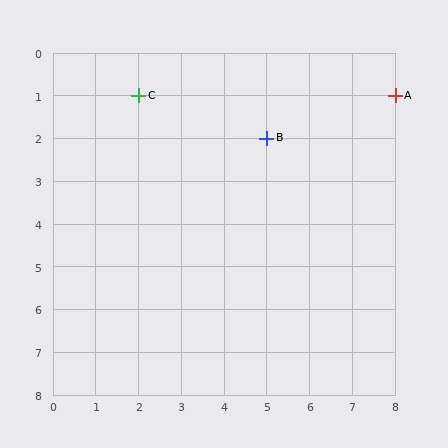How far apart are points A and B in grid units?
Points A and B are 3 columns and 1 row apart (about 3.2 grid units diagonally).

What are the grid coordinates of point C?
Point C is at grid coordinates (2, 1).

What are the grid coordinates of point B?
Point B is at grid coordinates (5, 2).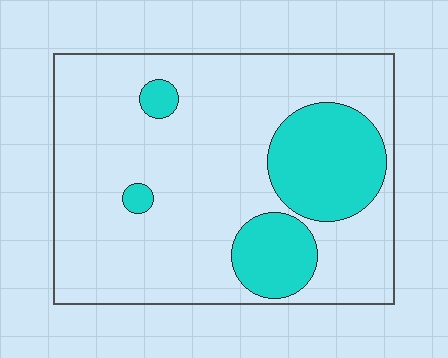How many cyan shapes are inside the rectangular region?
4.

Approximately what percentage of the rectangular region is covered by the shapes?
Approximately 20%.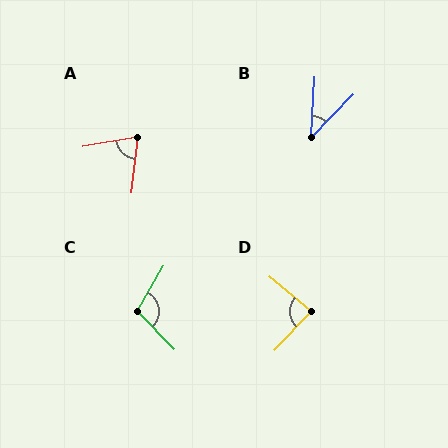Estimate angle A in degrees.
Approximately 73 degrees.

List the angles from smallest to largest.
B (41°), A (73°), D (87°), C (105°).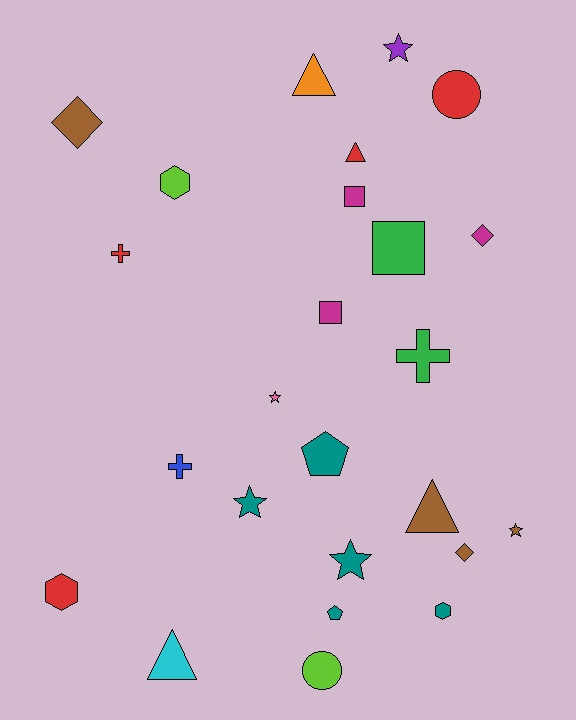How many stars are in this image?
There are 5 stars.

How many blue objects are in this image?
There is 1 blue object.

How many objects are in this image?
There are 25 objects.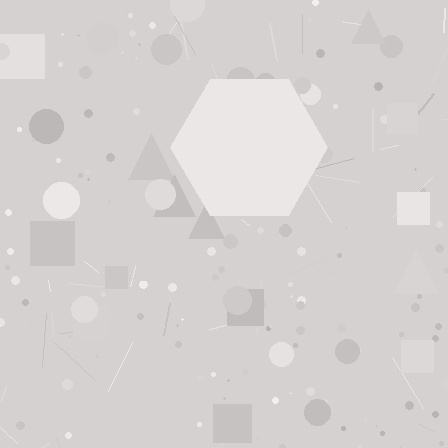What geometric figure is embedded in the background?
A hexagon is embedded in the background.